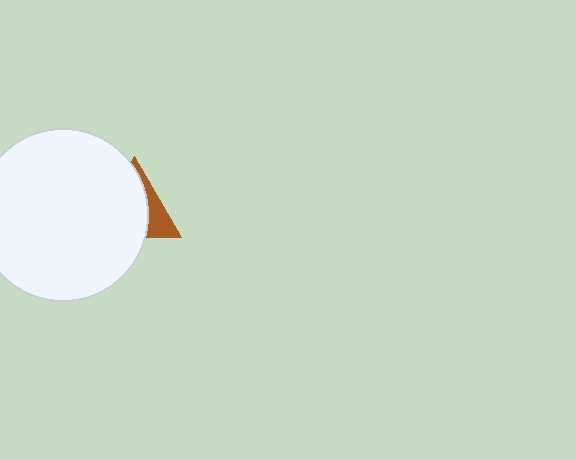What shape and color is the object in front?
The object in front is a white circle.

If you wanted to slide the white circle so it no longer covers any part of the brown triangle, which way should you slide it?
Slide it left — that is the most direct way to separate the two shapes.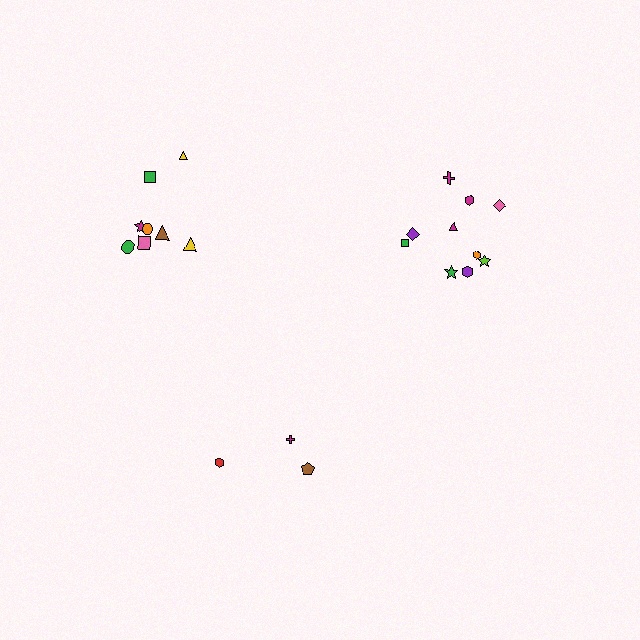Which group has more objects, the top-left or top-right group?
The top-right group.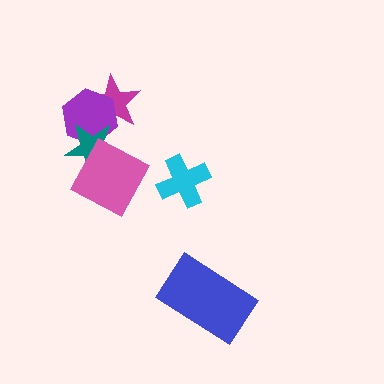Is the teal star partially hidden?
Yes, it is partially covered by another shape.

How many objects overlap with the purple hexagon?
2 objects overlap with the purple hexagon.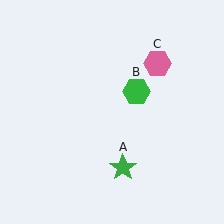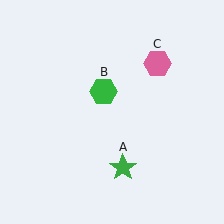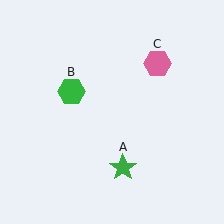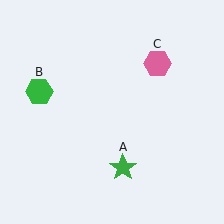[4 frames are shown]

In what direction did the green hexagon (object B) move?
The green hexagon (object B) moved left.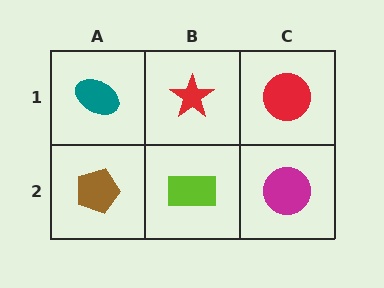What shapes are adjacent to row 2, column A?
A teal ellipse (row 1, column A), a lime rectangle (row 2, column B).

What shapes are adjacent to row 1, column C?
A magenta circle (row 2, column C), a red star (row 1, column B).